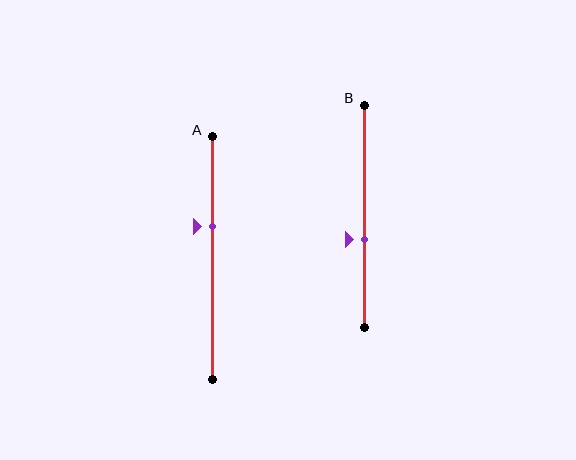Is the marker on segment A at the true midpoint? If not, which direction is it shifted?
No, the marker on segment A is shifted upward by about 13% of the segment length.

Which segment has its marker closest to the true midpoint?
Segment B has its marker closest to the true midpoint.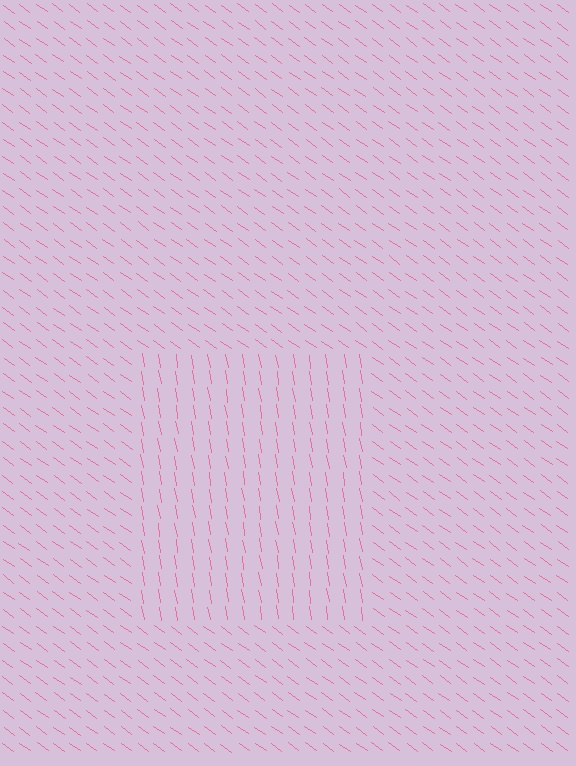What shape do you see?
I see a rectangle.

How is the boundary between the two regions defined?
The boundary is defined purely by a change in line orientation (approximately 45 degrees difference). All lines are the same color and thickness.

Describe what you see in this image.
The image is filled with small pink line segments. A rectangle region in the image has lines oriented differently from the surrounding lines, creating a visible texture boundary.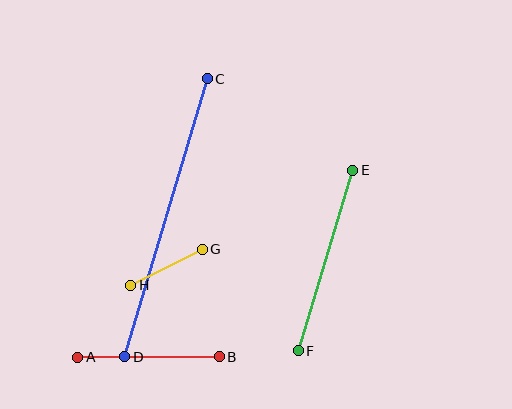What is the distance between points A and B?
The distance is approximately 142 pixels.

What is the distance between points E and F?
The distance is approximately 189 pixels.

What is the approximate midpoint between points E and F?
The midpoint is at approximately (325, 261) pixels.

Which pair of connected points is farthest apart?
Points C and D are farthest apart.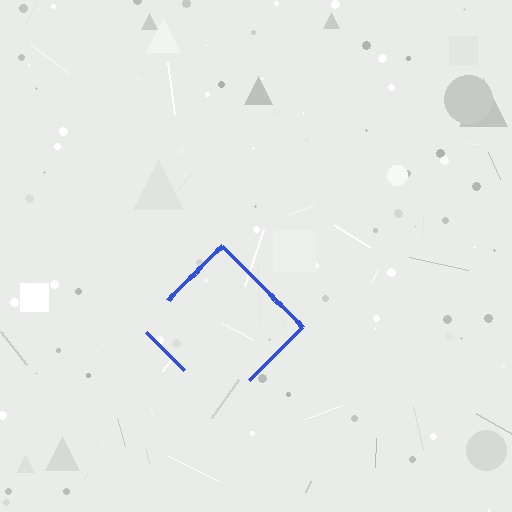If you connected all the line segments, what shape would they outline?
They would outline a diamond.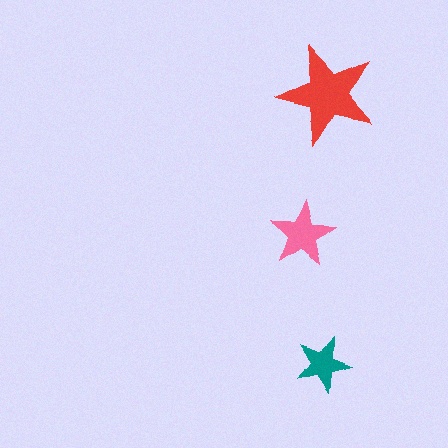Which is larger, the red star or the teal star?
The red one.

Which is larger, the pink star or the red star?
The red one.